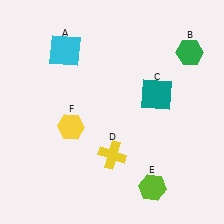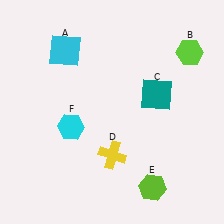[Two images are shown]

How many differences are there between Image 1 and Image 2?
There are 2 differences between the two images.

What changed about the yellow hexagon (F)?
In Image 1, F is yellow. In Image 2, it changed to cyan.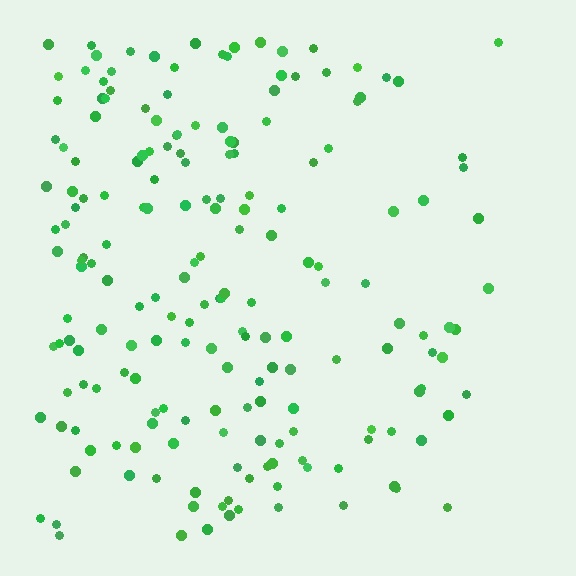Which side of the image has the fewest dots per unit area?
The right.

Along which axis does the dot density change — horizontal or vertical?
Horizontal.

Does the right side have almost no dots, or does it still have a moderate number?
Still a moderate number, just noticeably fewer than the left.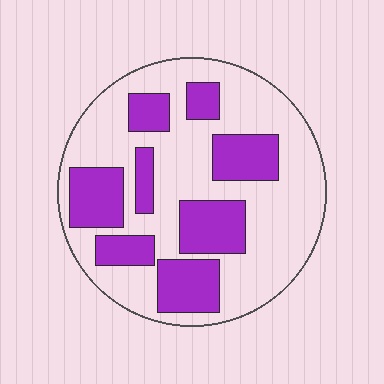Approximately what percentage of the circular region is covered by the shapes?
Approximately 35%.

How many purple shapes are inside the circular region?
8.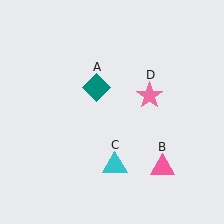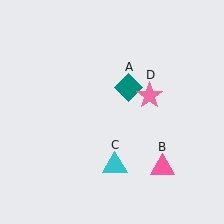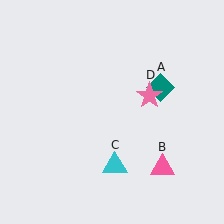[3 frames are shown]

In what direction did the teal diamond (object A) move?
The teal diamond (object A) moved right.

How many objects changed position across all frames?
1 object changed position: teal diamond (object A).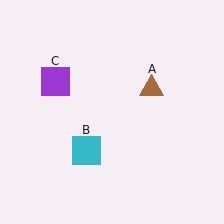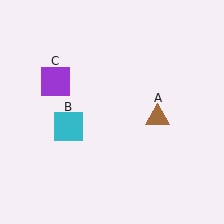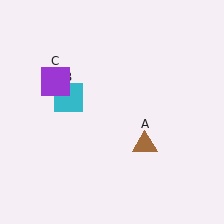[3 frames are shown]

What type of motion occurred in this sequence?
The brown triangle (object A), cyan square (object B) rotated clockwise around the center of the scene.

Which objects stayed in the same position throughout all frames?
Purple square (object C) remained stationary.